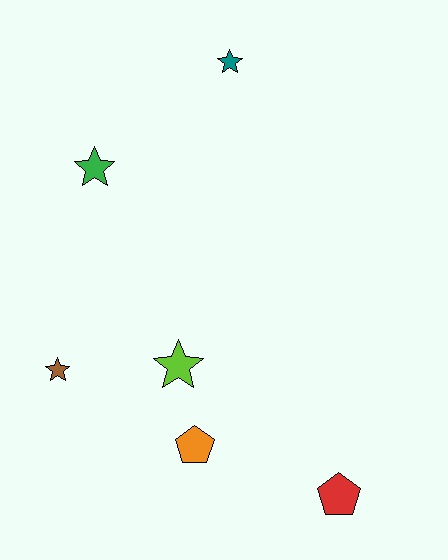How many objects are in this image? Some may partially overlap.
There are 6 objects.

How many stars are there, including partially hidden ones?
There are 4 stars.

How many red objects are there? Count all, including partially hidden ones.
There is 1 red object.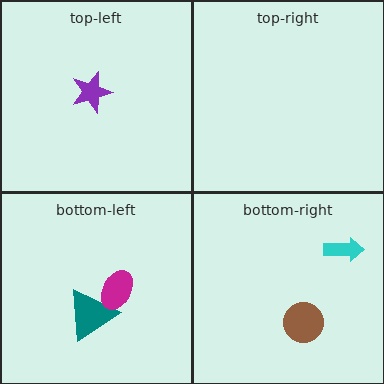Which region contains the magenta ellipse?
The bottom-left region.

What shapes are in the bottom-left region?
The teal triangle, the magenta ellipse.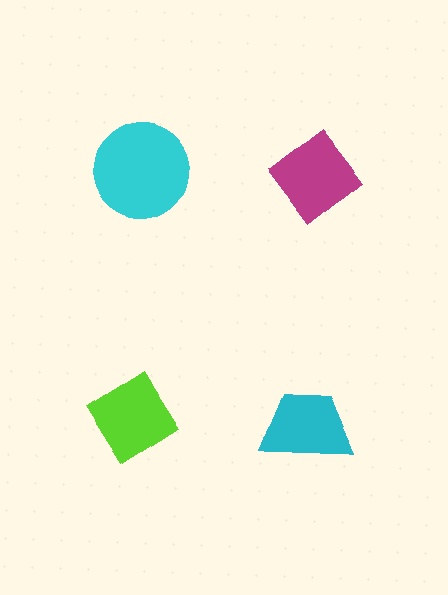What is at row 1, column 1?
A cyan circle.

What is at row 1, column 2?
A magenta diamond.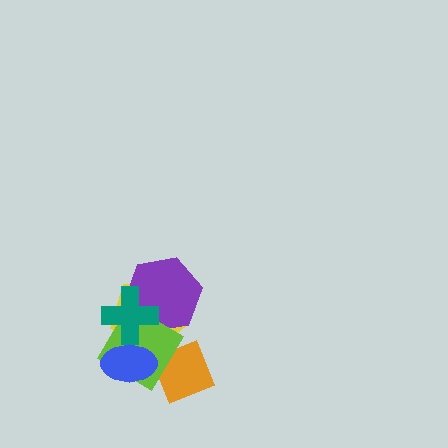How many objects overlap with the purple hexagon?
3 objects overlap with the purple hexagon.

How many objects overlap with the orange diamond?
2 objects overlap with the orange diamond.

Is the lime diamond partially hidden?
Yes, it is partially covered by another shape.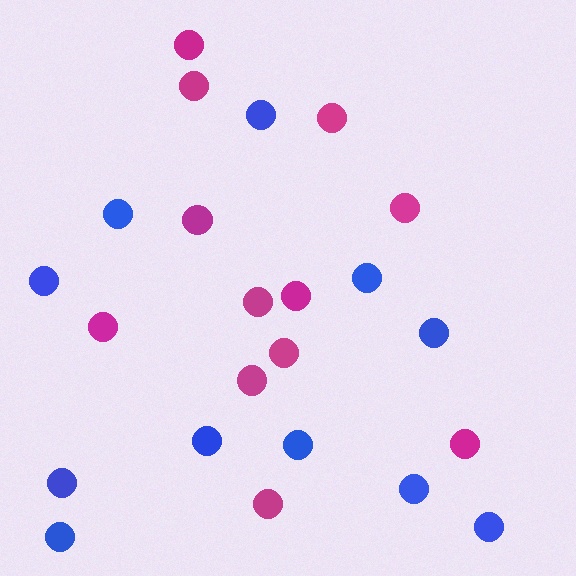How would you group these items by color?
There are 2 groups: one group of magenta circles (12) and one group of blue circles (11).